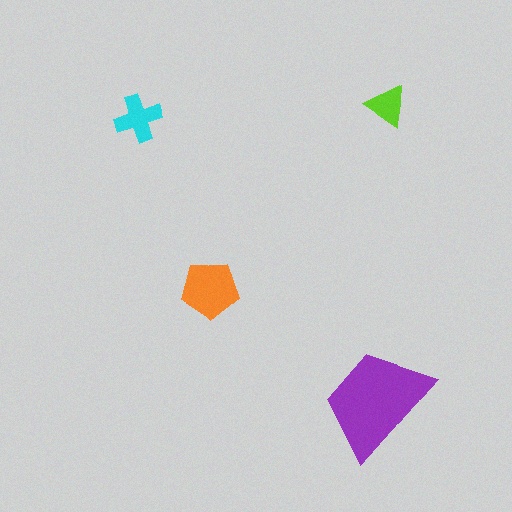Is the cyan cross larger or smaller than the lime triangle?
Larger.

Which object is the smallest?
The lime triangle.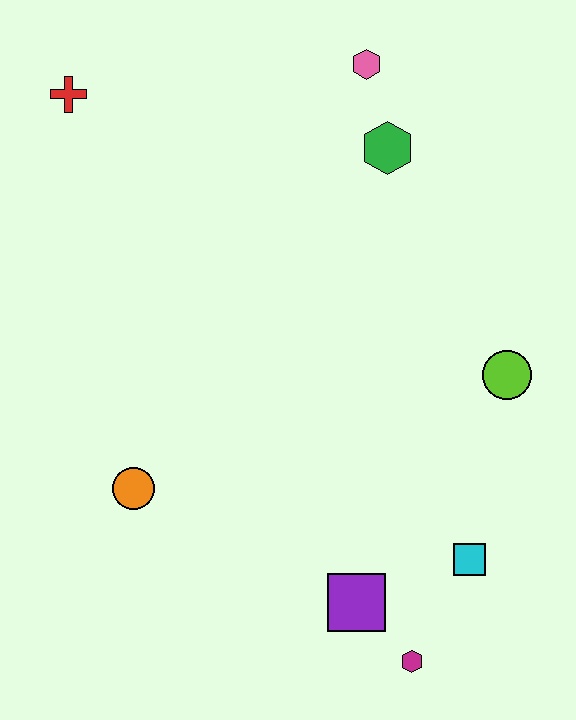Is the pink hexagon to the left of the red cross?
No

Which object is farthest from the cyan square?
The red cross is farthest from the cyan square.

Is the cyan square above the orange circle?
No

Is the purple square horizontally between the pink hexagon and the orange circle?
Yes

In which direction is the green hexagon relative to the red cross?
The green hexagon is to the right of the red cross.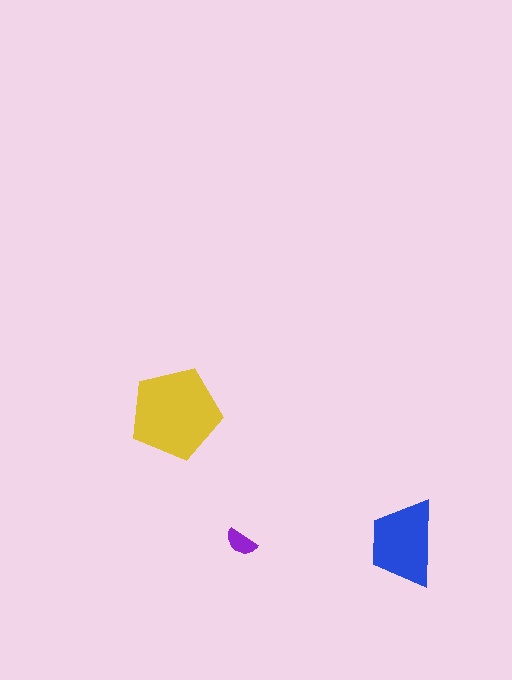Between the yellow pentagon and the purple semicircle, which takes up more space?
The yellow pentagon.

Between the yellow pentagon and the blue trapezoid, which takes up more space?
The yellow pentagon.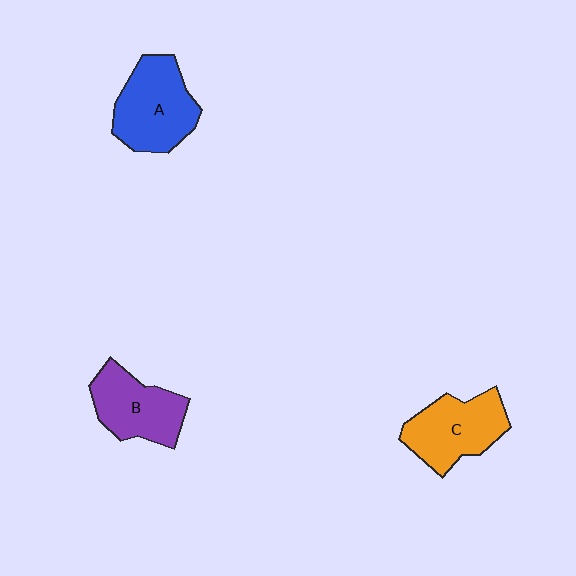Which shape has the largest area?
Shape A (blue).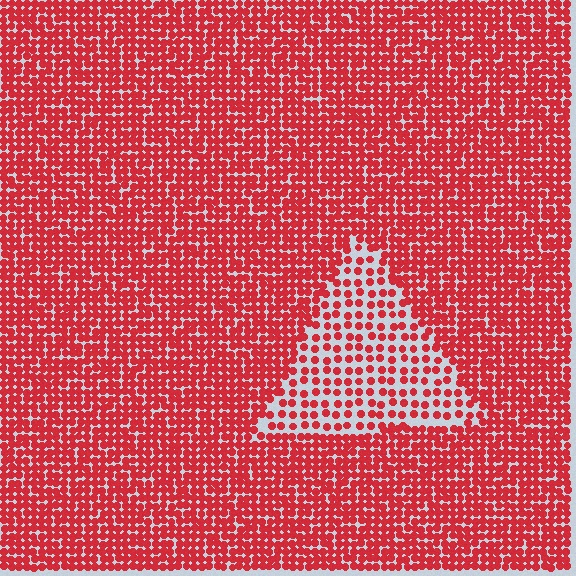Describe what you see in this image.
The image contains small red elements arranged at two different densities. A triangle-shaped region is visible where the elements are less densely packed than the surrounding area.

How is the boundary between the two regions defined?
The boundary is defined by a change in element density (approximately 2.1x ratio). All elements are the same color, size, and shape.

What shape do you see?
I see a triangle.